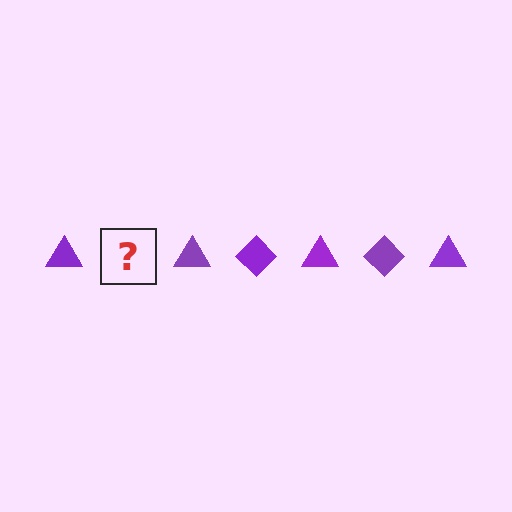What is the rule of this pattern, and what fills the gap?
The rule is that the pattern cycles through triangle, diamond shapes in purple. The gap should be filled with a purple diamond.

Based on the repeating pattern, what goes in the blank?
The blank should be a purple diamond.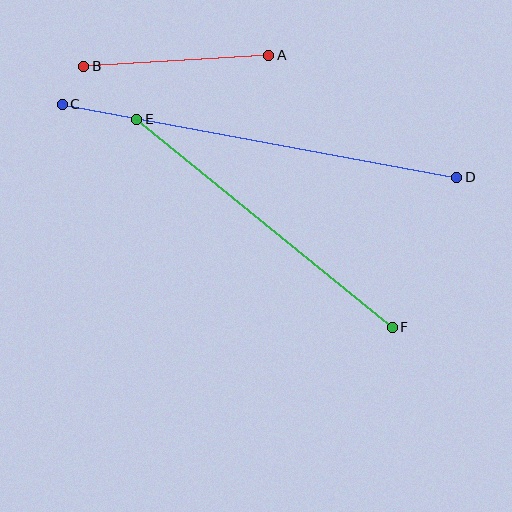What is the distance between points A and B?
The distance is approximately 185 pixels.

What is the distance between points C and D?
The distance is approximately 401 pixels.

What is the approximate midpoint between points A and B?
The midpoint is at approximately (176, 61) pixels.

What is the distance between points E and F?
The distance is approximately 330 pixels.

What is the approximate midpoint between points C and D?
The midpoint is at approximately (260, 141) pixels.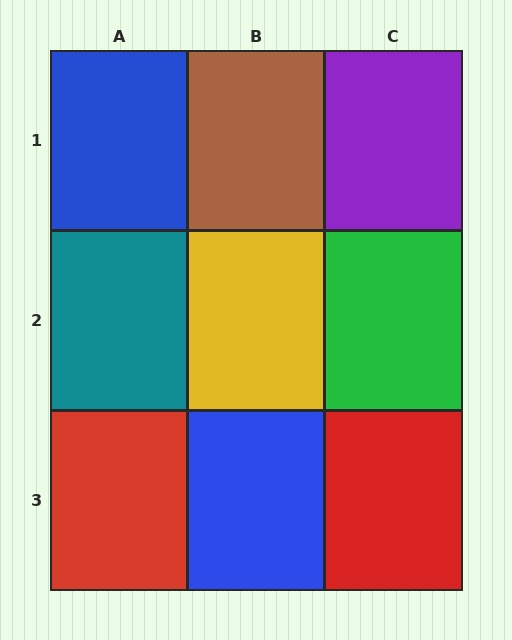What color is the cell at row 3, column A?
Red.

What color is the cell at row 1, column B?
Brown.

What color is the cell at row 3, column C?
Red.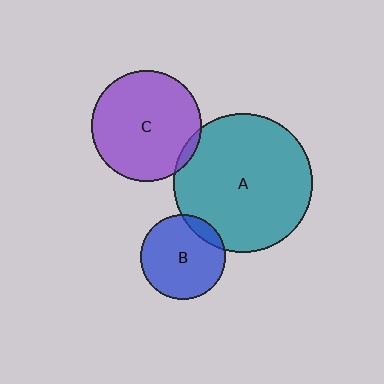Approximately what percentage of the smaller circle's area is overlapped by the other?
Approximately 5%.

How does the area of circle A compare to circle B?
Approximately 2.7 times.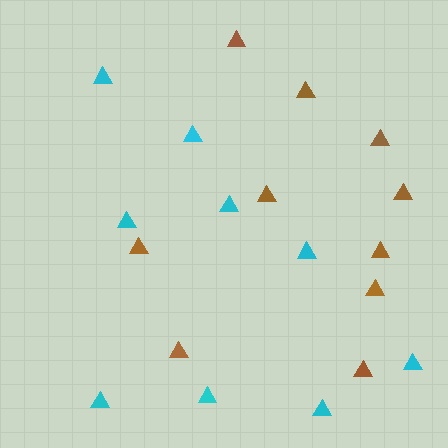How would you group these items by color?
There are 2 groups: one group of brown triangles (10) and one group of cyan triangles (9).